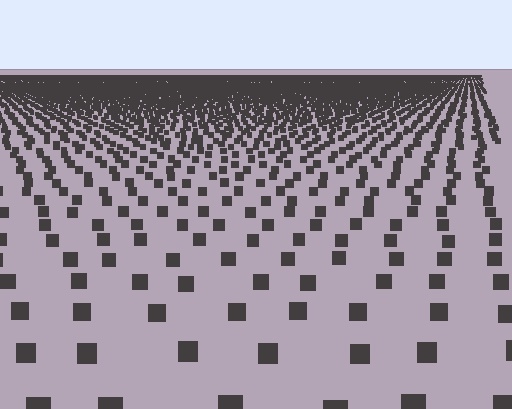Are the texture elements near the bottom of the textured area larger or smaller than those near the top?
Larger. Near the bottom, elements are closer to the viewer and appear at a bigger on-screen size.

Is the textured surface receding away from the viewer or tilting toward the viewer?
The surface is receding away from the viewer. Texture elements get smaller and denser toward the top.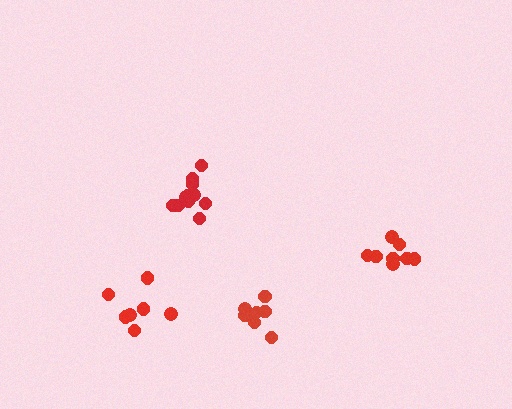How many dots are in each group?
Group 1: 11 dots, Group 2: 8 dots, Group 3: 8 dots, Group 4: 7 dots (34 total).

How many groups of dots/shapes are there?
There are 4 groups.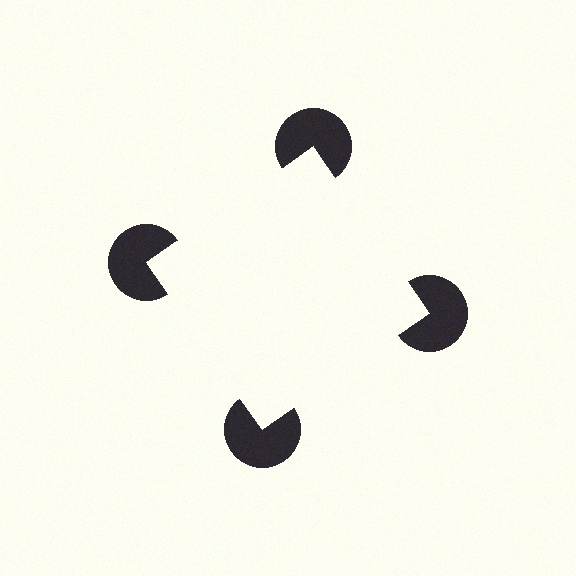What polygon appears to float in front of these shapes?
An illusory square — its edges are inferred from the aligned wedge cuts in the pac-man discs, not physically drawn.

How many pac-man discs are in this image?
There are 4 — one at each vertex of the illusory square.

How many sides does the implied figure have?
4 sides.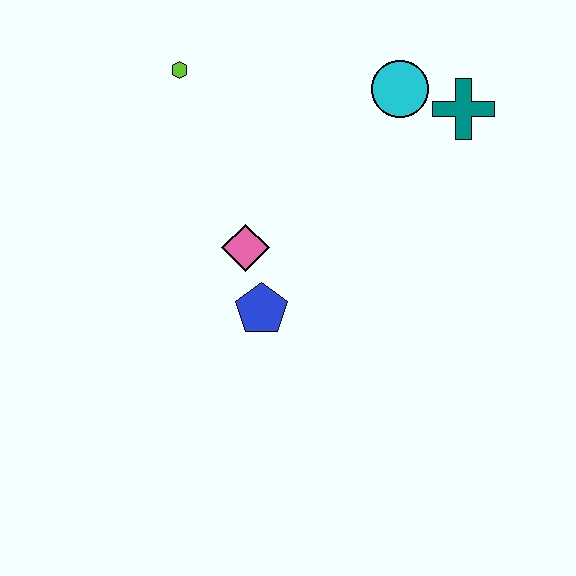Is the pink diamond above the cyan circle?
No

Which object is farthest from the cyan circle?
The blue pentagon is farthest from the cyan circle.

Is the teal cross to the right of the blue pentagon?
Yes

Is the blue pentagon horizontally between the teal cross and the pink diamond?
Yes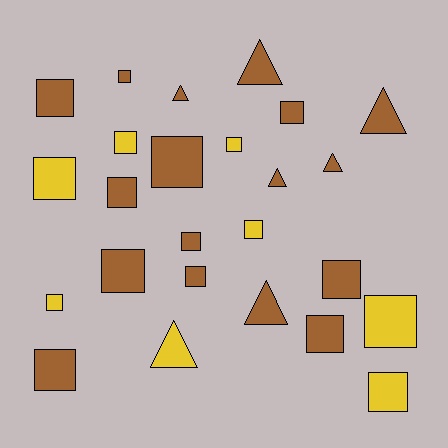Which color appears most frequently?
Brown, with 17 objects.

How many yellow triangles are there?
There is 1 yellow triangle.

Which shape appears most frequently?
Square, with 18 objects.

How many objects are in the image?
There are 25 objects.